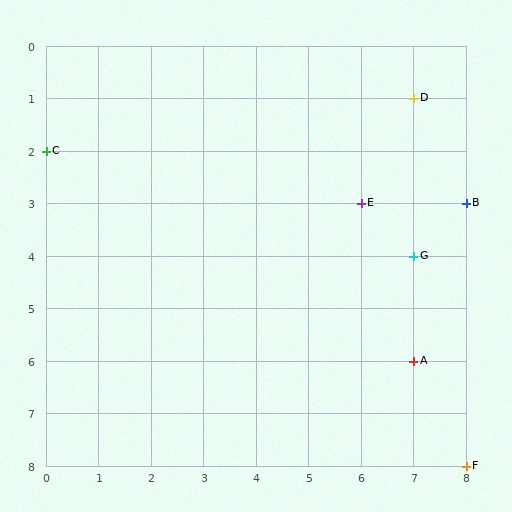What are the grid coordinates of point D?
Point D is at grid coordinates (7, 1).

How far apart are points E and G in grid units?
Points E and G are 1 column and 1 row apart (about 1.4 grid units diagonally).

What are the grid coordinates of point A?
Point A is at grid coordinates (7, 6).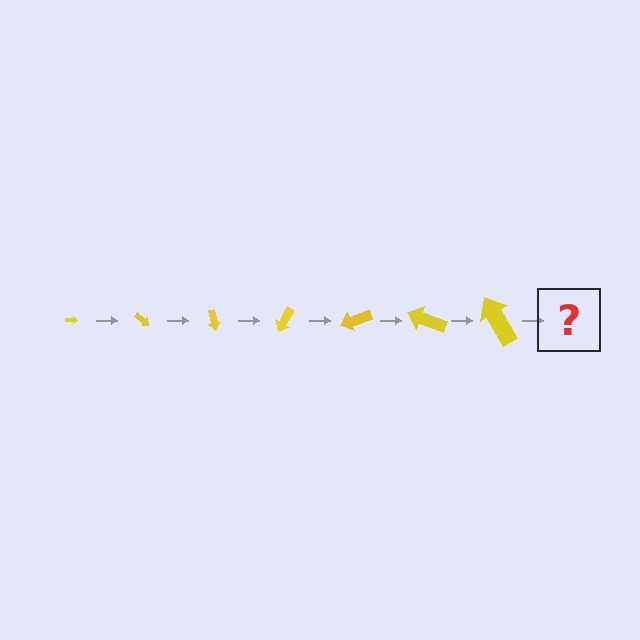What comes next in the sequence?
The next element should be an arrow, larger than the previous one and rotated 280 degrees from the start.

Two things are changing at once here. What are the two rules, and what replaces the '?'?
The two rules are that the arrow grows larger each step and it rotates 40 degrees each step. The '?' should be an arrow, larger than the previous one and rotated 280 degrees from the start.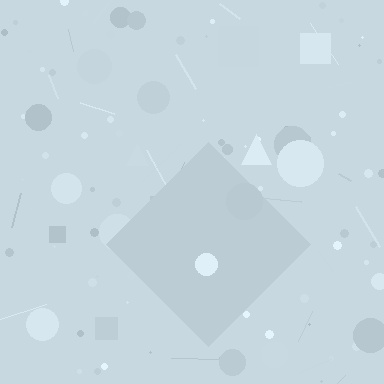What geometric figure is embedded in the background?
A diamond is embedded in the background.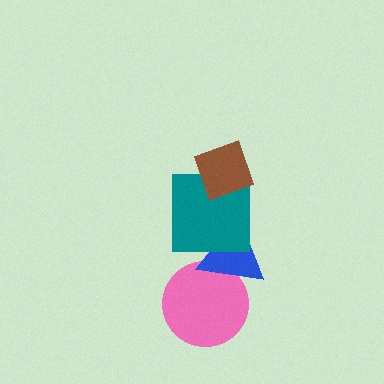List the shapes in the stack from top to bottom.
From top to bottom: the brown diamond, the teal square, the blue triangle, the pink circle.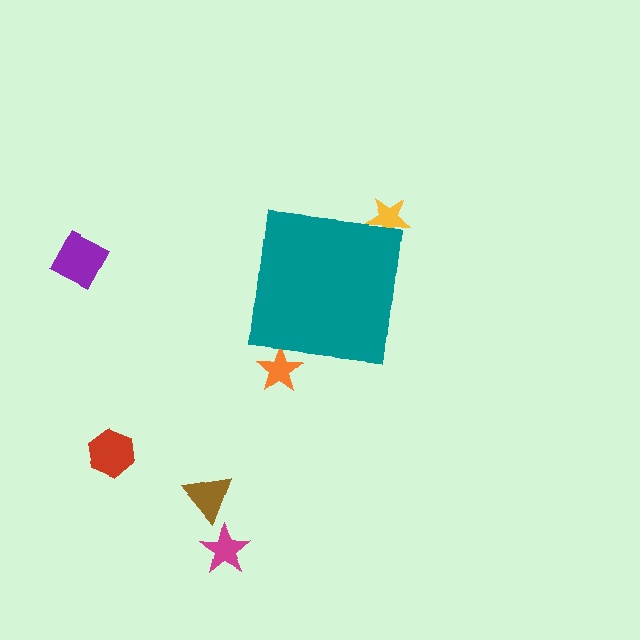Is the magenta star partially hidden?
No, the magenta star is fully visible.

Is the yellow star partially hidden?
Yes, the yellow star is partially hidden behind the teal square.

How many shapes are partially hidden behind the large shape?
2 shapes are partially hidden.